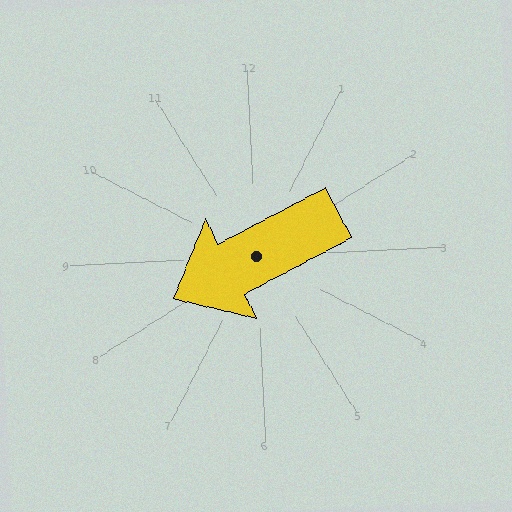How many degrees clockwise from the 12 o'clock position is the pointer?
Approximately 245 degrees.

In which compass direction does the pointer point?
Southwest.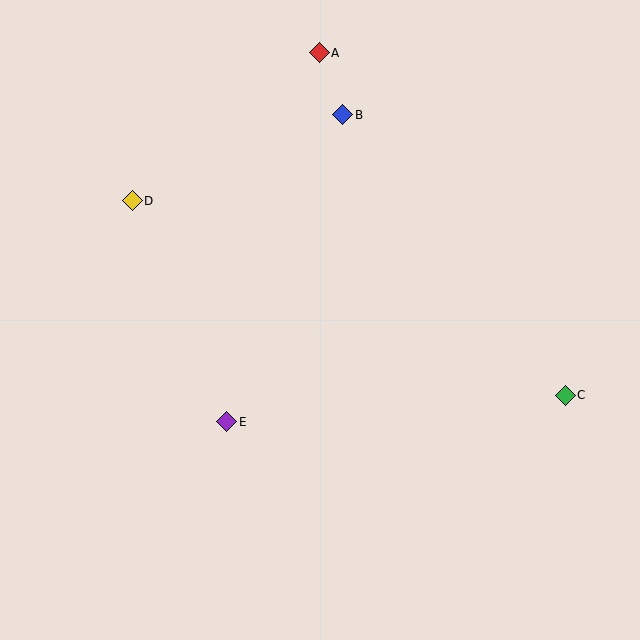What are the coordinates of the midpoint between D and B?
The midpoint between D and B is at (237, 158).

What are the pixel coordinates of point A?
Point A is at (319, 53).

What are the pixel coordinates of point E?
Point E is at (227, 422).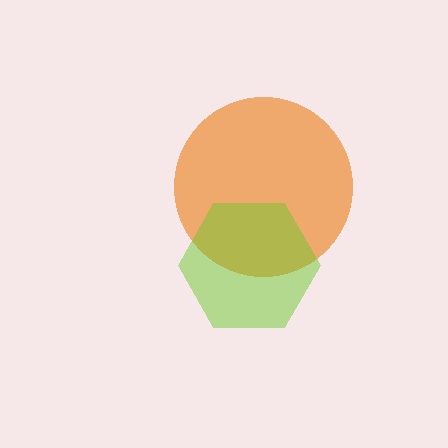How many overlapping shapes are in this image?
There are 2 overlapping shapes in the image.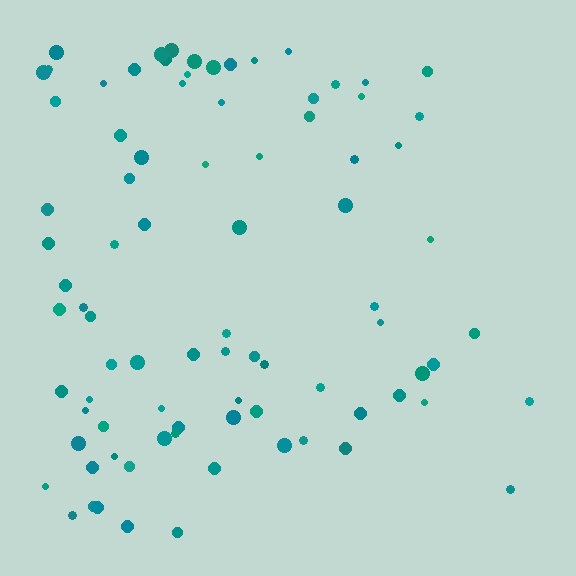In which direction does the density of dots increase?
From right to left, with the left side densest.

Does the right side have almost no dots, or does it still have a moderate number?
Still a moderate number, just noticeably fewer than the left.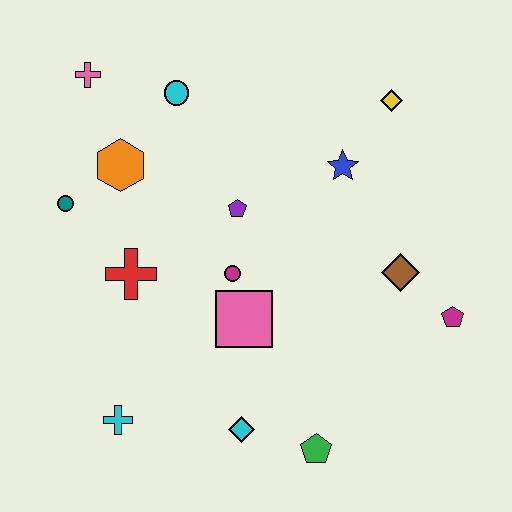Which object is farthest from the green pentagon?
The pink cross is farthest from the green pentagon.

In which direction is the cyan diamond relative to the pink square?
The cyan diamond is below the pink square.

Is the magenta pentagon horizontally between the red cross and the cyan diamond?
No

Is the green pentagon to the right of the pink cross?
Yes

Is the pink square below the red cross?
Yes